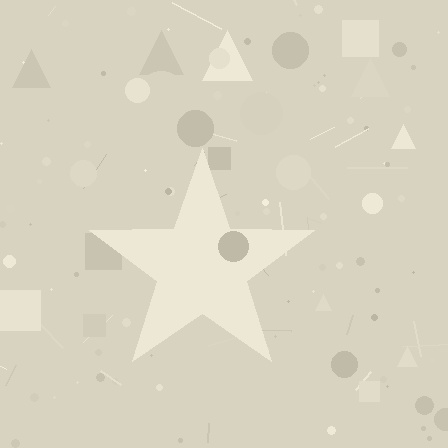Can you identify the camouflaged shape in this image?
The camouflaged shape is a star.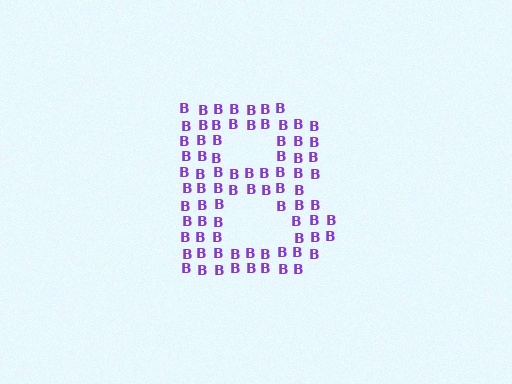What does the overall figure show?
The overall figure shows the letter B.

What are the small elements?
The small elements are letter B's.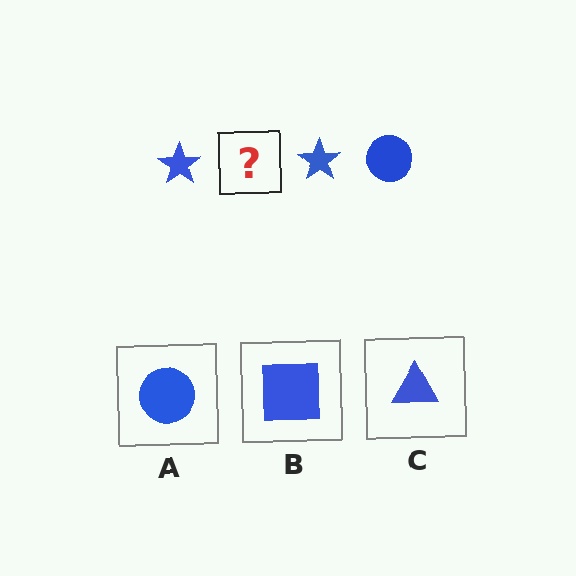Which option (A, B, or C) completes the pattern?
A.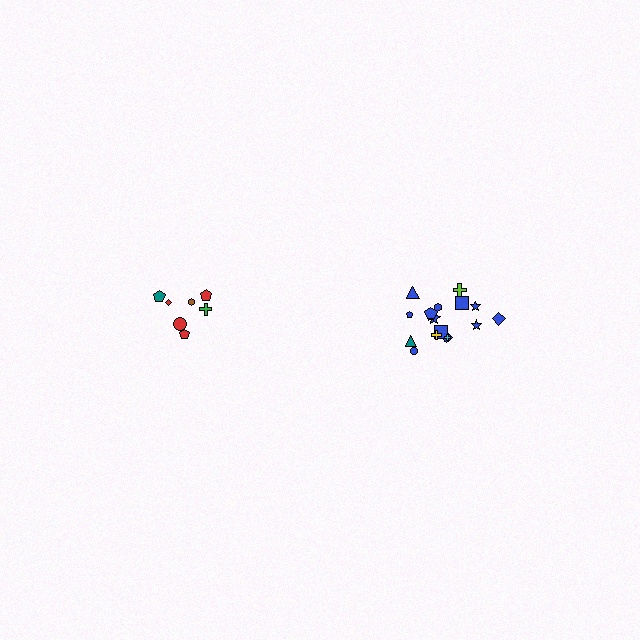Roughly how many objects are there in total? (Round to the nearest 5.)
Roughly 25 objects in total.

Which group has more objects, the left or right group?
The right group.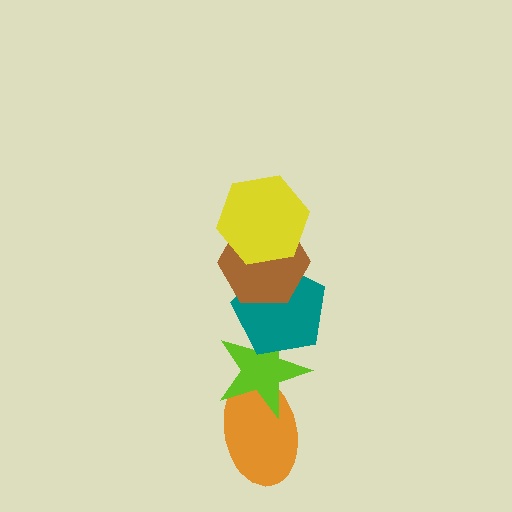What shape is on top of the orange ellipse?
The lime star is on top of the orange ellipse.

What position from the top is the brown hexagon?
The brown hexagon is 2nd from the top.